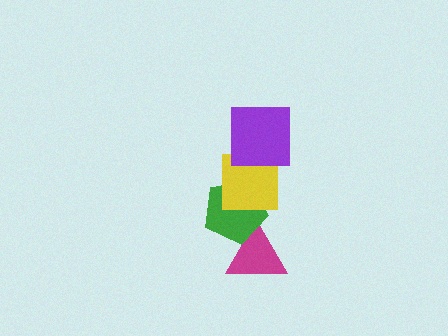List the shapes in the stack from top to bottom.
From top to bottom: the purple square, the yellow square, the green pentagon, the magenta triangle.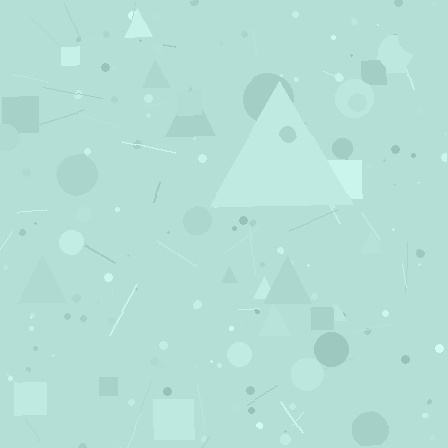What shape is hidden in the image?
A triangle is hidden in the image.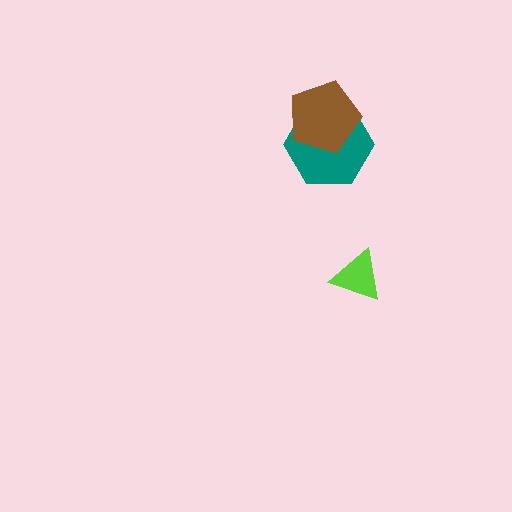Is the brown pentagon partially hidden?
No, no other shape covers it.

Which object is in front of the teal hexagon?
The brown pentagon is in front of the teal hexagon.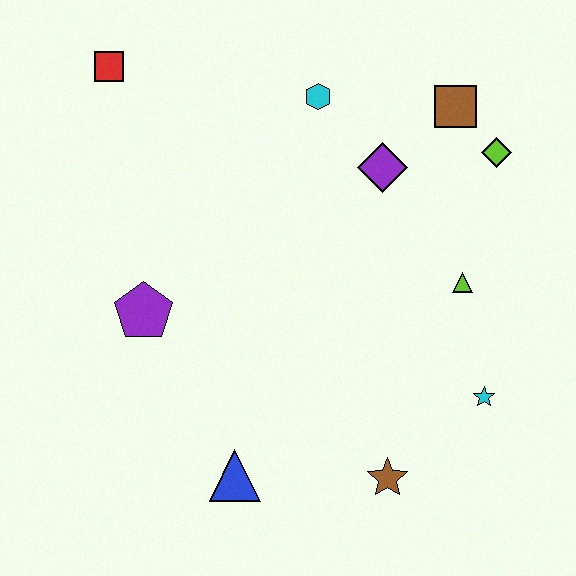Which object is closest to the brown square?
The lime diamond is closest to the brown square.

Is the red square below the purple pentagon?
No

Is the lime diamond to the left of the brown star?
No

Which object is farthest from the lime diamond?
The blue triangle is farthest from the lime diamond.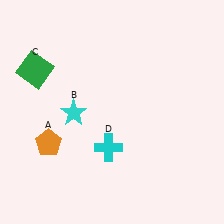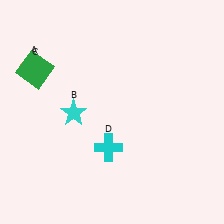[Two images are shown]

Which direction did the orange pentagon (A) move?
The orange pentagon (A) moved up.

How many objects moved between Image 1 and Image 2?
1 object moved between the two images.